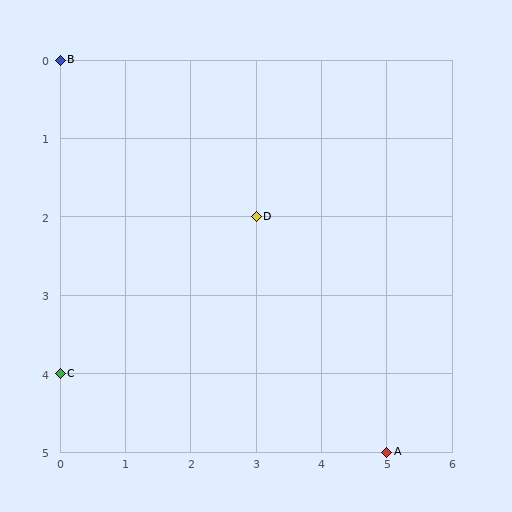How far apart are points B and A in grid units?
Points B and A are 5 columns and 5 rows apart (about 7.1 grid units diagonally).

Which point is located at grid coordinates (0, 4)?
Point C is at (0, 4).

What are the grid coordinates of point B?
Point B is at grid coordinates (0, 0).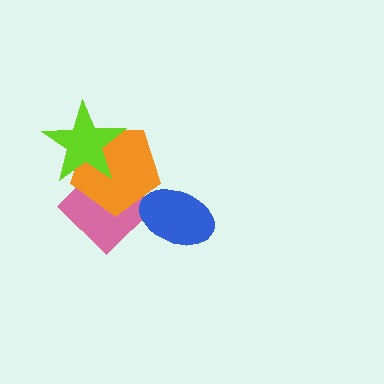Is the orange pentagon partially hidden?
Yes, it is partially covered by another shape.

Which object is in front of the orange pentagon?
The lime star is in front of the orange pentagon.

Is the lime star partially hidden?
No, no other shape covers it.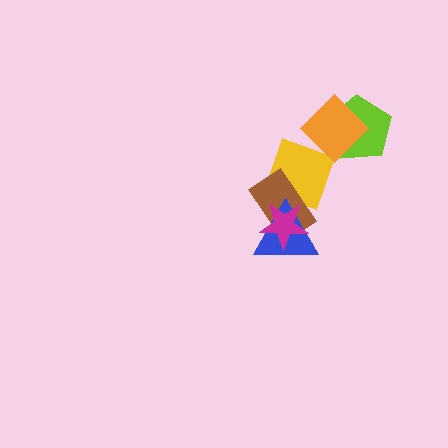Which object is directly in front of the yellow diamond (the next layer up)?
The orange diamond is directly in front of the yellow diamond.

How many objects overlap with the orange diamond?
2 objects overlap with the orange diamond.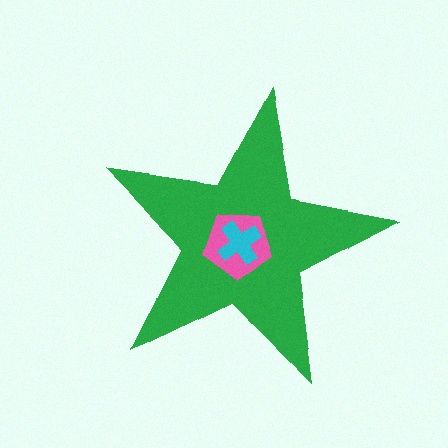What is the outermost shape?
The green star.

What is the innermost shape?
The cyan cross.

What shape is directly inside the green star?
The pink pentagon.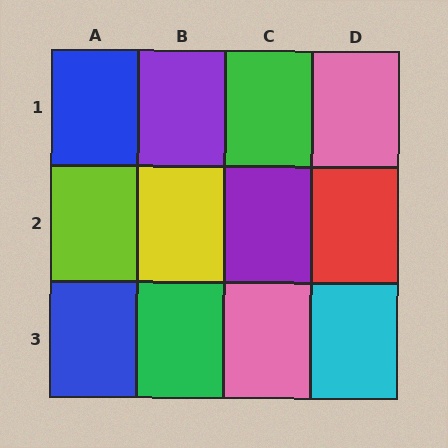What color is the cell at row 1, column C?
Green.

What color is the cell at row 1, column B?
Purple.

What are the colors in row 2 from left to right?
Lime, yellow, purple, red.